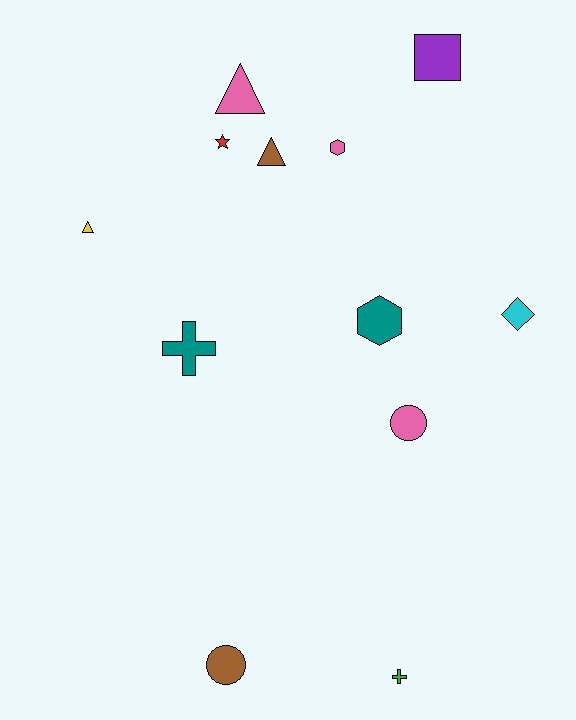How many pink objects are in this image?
There are 3 pink objects.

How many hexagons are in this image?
There are 2 hexagons.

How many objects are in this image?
There are 12 objects.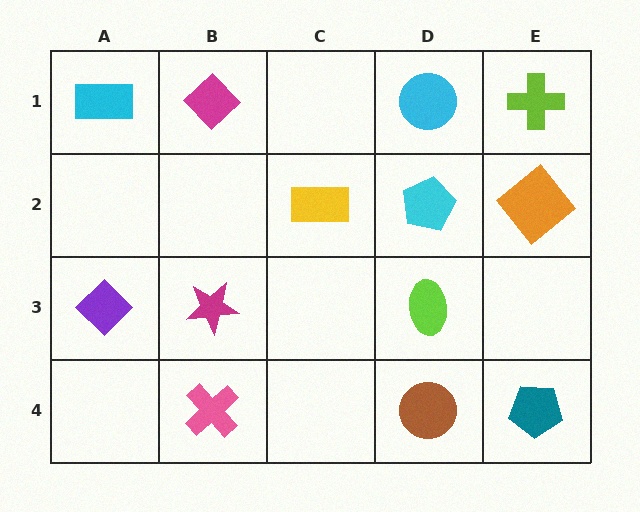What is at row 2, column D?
A cyan pentagon.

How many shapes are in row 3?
3 shapes.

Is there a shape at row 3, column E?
No, that cell is empty.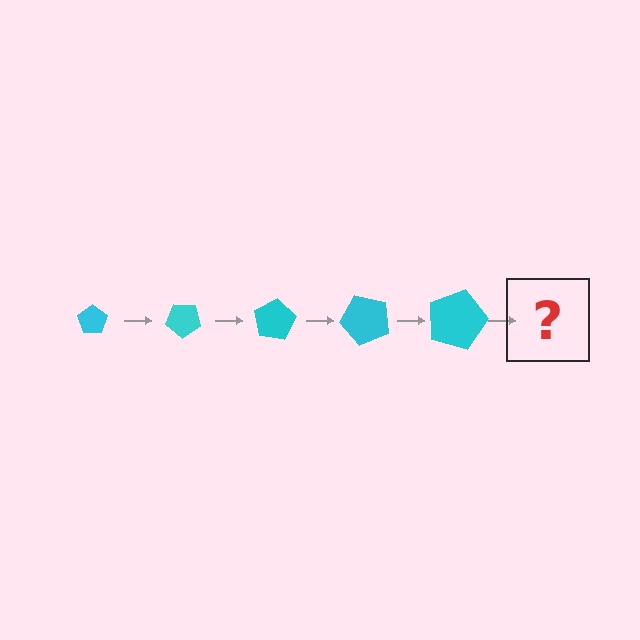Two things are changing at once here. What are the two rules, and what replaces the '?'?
The two rules are that the pentagon grows larger each step and it rotates 40 degrees each step. The '?' should be a pentagon, larger than the previous one and rotated 200 degrees from the start.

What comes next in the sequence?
The next element should be a pentagon, larger than the previous one and rotated 200 degrees from the start.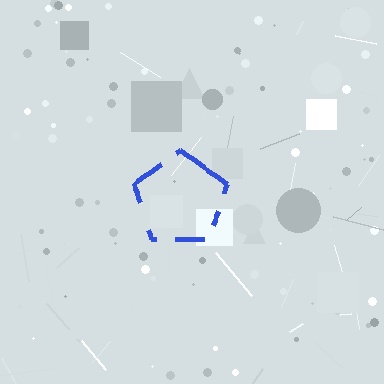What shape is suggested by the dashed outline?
The dashed outline suggests a pentagon.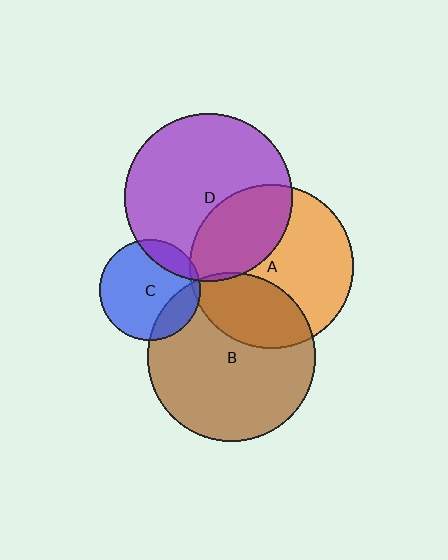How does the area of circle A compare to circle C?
Approximately 2.6 times.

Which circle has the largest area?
Circle B (brown).